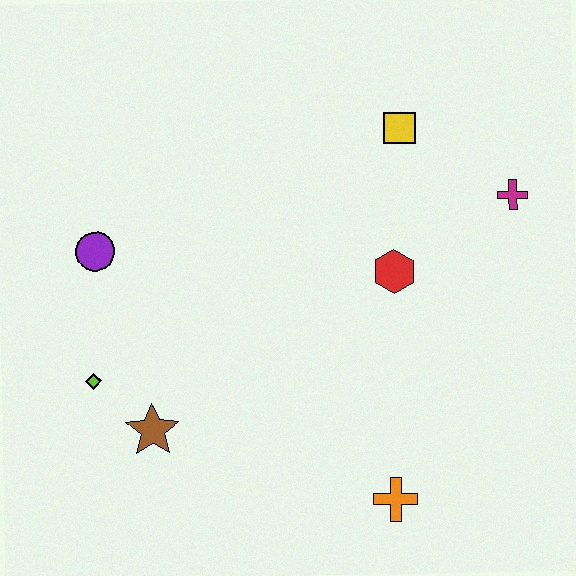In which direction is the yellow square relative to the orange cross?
The yellow square is above the orange cross.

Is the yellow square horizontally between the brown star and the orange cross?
No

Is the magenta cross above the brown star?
Yes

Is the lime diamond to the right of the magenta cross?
No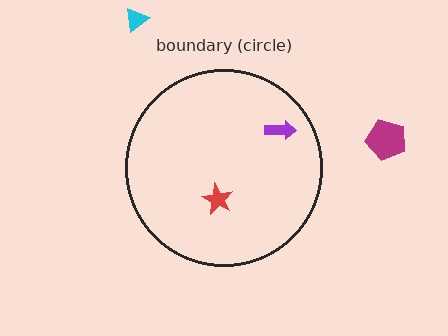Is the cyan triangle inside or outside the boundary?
Outside.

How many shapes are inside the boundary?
2 inside, 2 outside.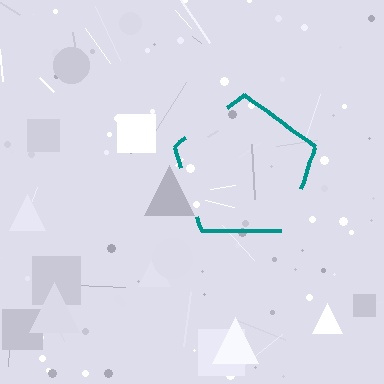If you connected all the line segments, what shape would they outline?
They would outline a pentagon.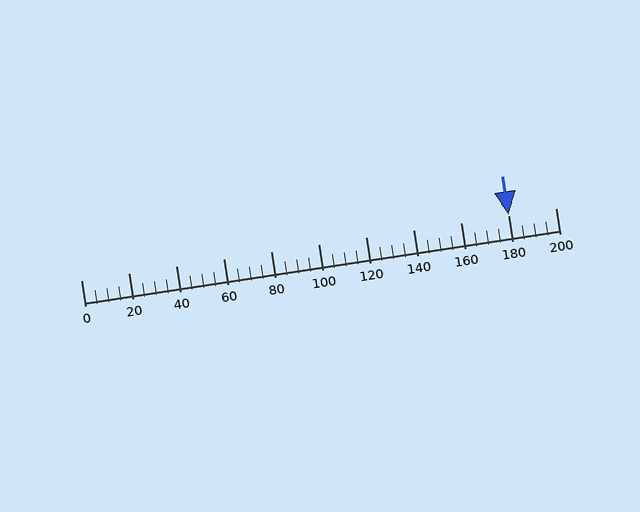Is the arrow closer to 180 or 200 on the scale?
The arrow is closer to 180.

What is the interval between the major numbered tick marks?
The major tick marks are spaced 20 units apart.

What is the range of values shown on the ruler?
The ruler shows values from 0 to 200.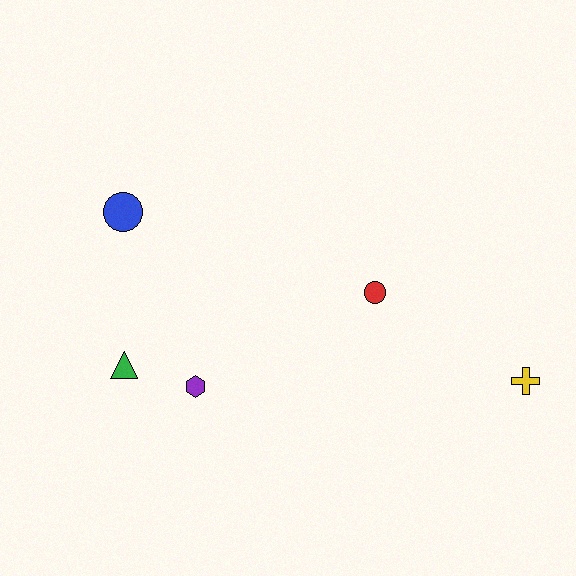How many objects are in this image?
There are 5 objects.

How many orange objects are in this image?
There are no orange objects.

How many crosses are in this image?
There is 1 cross.